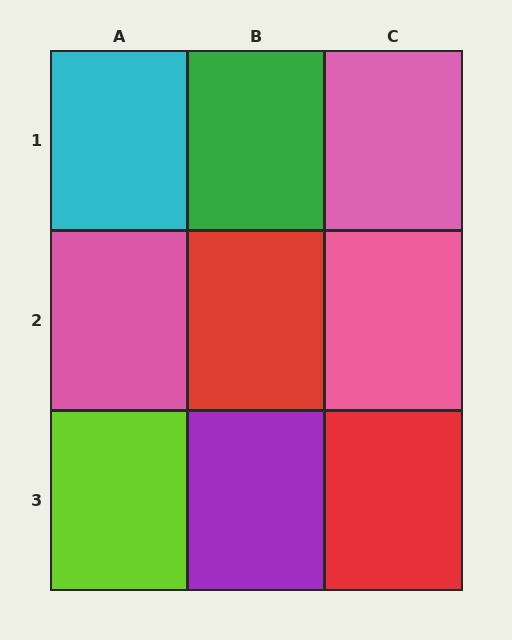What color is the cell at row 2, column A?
Pink.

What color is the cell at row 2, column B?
Red.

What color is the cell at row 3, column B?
Purple.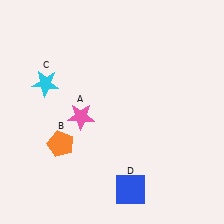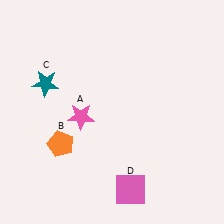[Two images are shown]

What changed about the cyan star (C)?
In Image 1, C is cyan. In Image 2, it changed to teal.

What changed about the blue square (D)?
In Image 1, D is blue. In Image 2, it changed to pink.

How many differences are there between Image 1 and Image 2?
There are 2 differences between the two images.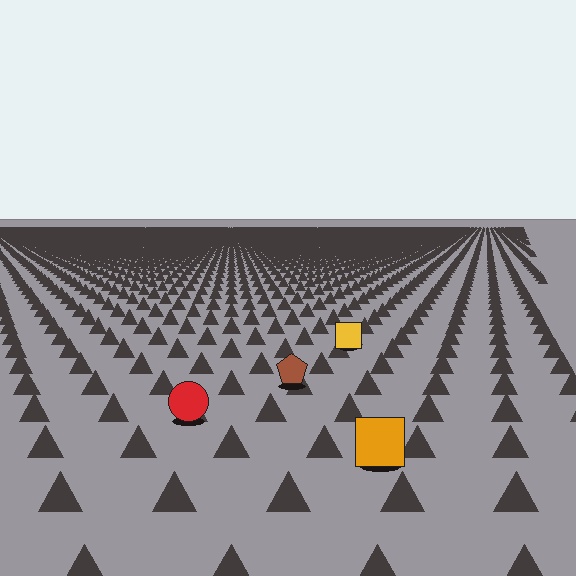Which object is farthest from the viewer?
The yellow square is farthest from the viewer. It appears smaller and the ground texture around it is denser.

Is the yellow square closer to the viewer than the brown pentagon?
No. The brown pentagon is closer — you can tell from the texture gradient: the ground texture is coarser near it.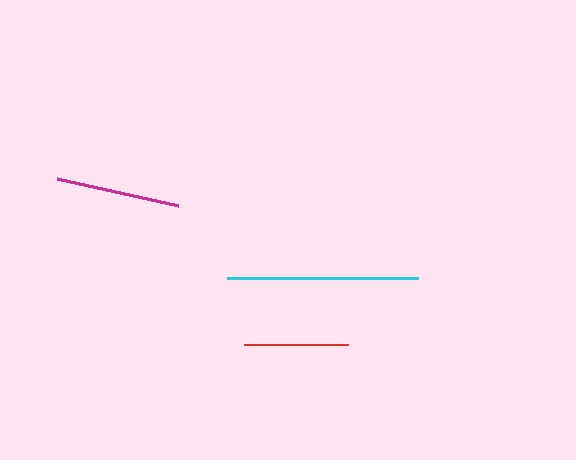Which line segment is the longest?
The cyan line is the longest at approximately 191 pixels.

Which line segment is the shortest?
The red line is the shortest at approximately 104 pixels.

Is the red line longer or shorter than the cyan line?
The cyan line is longer than the red line.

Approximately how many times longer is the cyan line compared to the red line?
The cyan line is approximately 1.8 times the length of the red line.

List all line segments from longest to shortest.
From longest to shortest: cyan, magenta, red.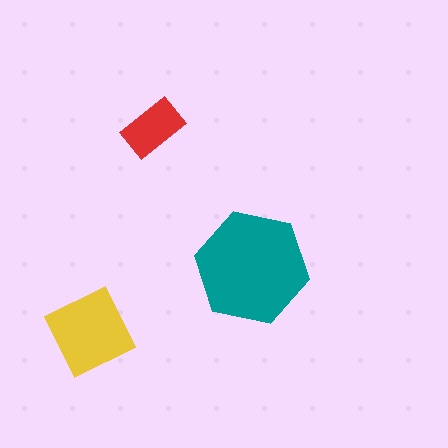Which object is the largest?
The teal hexagon.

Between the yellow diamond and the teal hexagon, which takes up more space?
The teal hexagon.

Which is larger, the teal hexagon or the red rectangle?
The teal hexagon.